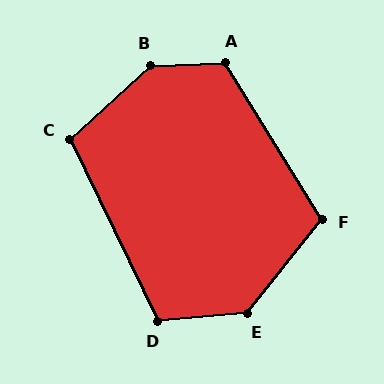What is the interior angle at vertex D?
Approximately 111 degrees (obtuse).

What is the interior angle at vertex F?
Approximately 110 degrees (obtuse).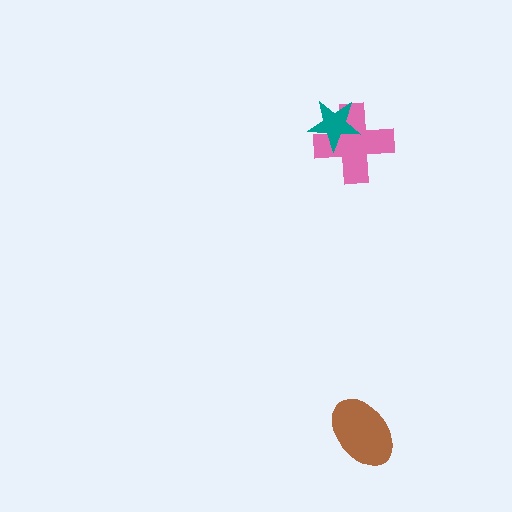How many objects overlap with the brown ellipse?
0 objects overlap with the brown ellipse.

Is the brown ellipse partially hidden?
No, no other shape covers it.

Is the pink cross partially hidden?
Yes, it is partially covered by another shape.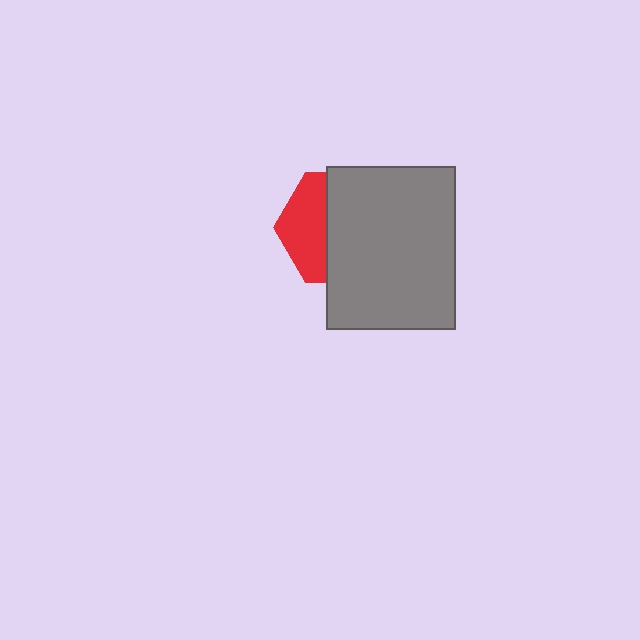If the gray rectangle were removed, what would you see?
You would see the complete red hexagon.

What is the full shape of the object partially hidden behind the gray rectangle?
The partially hidden object is a red hexagon.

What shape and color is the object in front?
The object in front is a gray rectangle.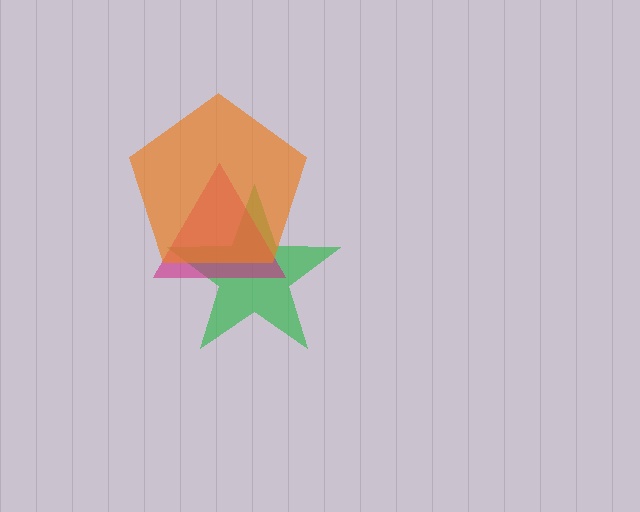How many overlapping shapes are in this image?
There are 3 overlapping shapes in the image.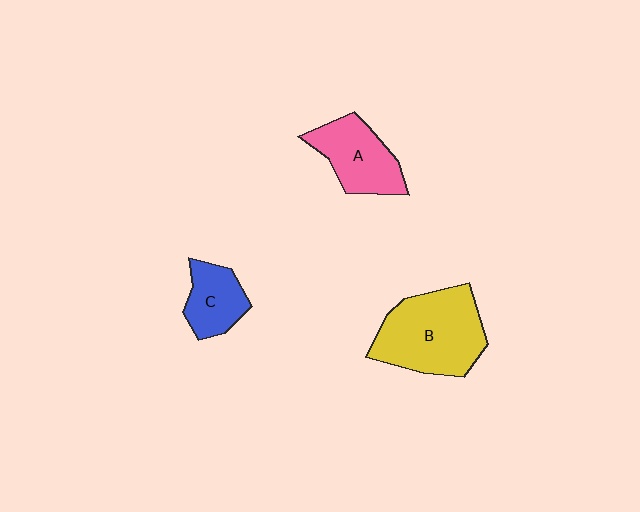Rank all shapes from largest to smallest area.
From largest to smallest: B (yellow), A (pink), C (blue).